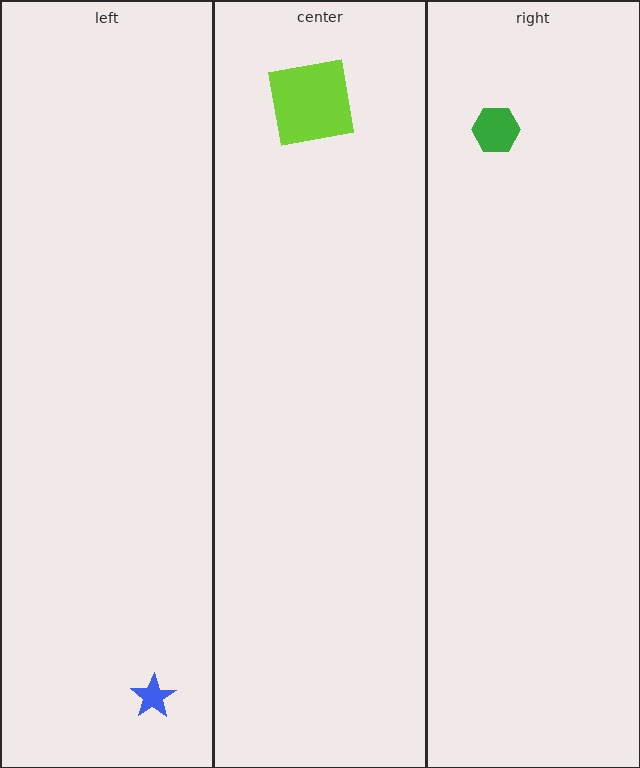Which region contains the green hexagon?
The right region.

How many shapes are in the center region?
1.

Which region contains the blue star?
The left region.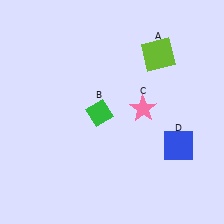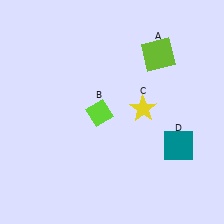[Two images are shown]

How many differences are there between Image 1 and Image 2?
There are 3 differences between the two images.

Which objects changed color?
B changed from green to lime. C changed from pink to yellow. D changed from blue to teal.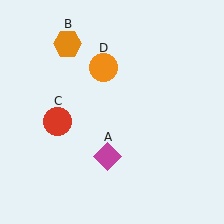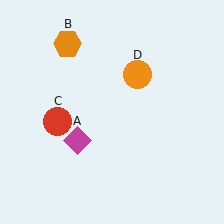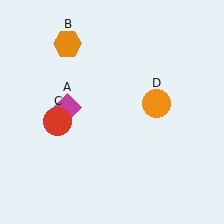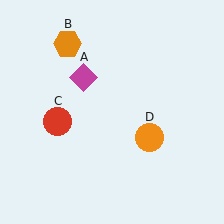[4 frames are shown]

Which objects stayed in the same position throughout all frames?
Orange hexagon (object B) and red circle (object C) remained stationary.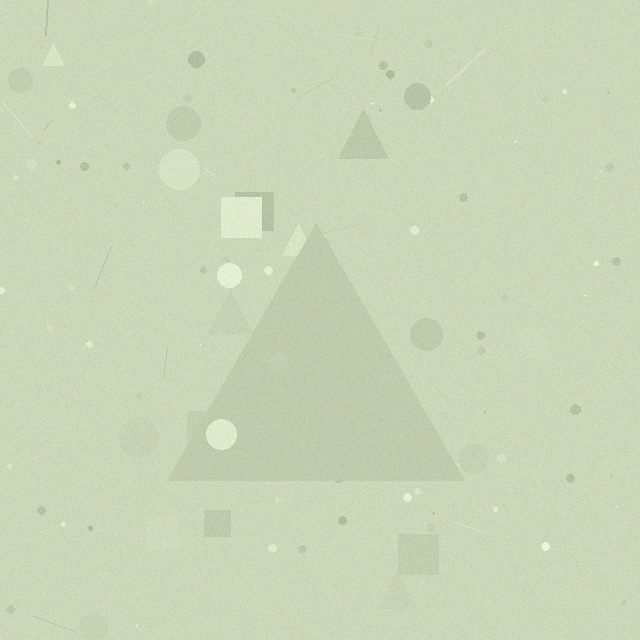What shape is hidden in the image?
A triangle is hidden in the image.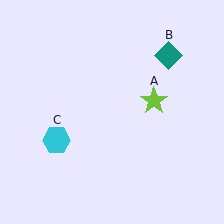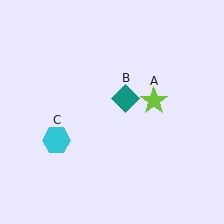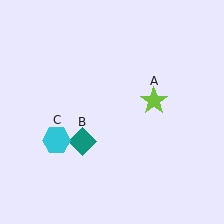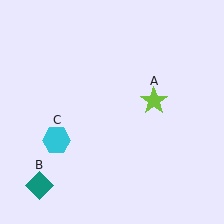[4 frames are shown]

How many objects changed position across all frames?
1 object changed position: teal diamond (object B).